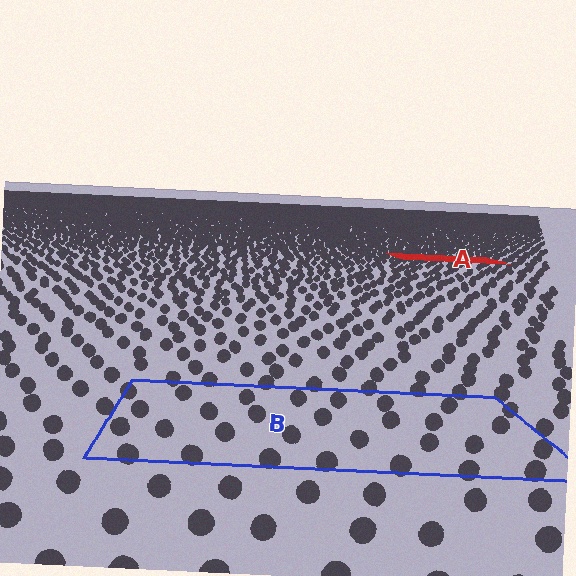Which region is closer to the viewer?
Region B is closer. The texture elements there are larger and more spread out.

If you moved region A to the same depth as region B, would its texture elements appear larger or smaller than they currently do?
They would appear larger. At a closer depth, the same texture elements are projected at a bigger on-screen size.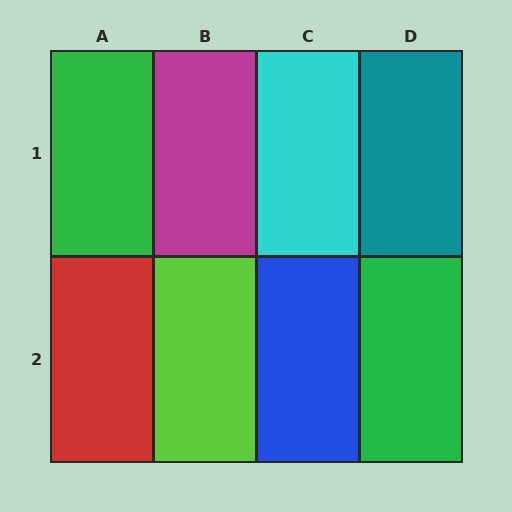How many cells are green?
2 cells are green.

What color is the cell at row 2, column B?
Lime.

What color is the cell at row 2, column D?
Green.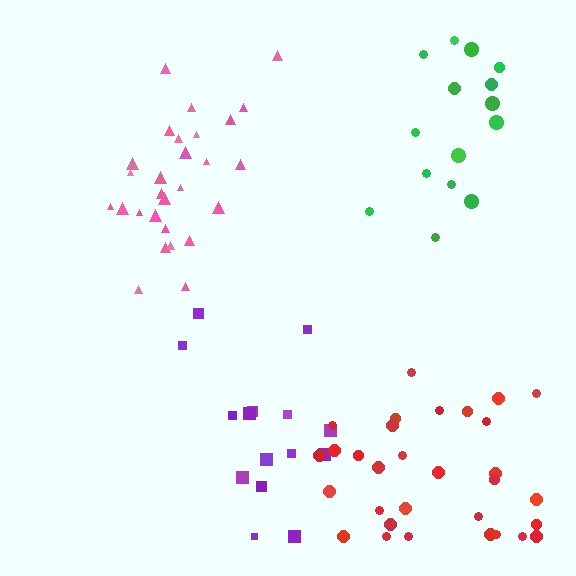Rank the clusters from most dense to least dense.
pink, red, purple, green.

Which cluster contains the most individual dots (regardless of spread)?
Red (31).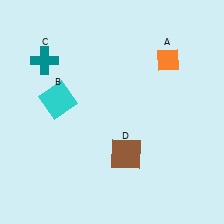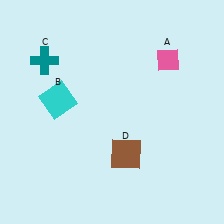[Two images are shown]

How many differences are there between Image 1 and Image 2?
There is 1 difference between the two images.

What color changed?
The diamond (A) changed from orange in Image 1 to pink in Image 2.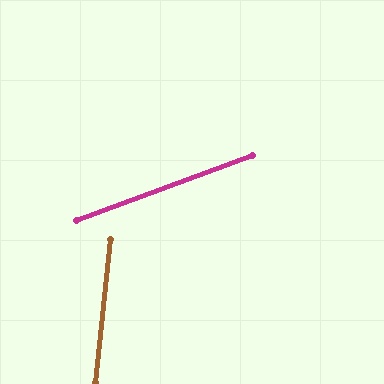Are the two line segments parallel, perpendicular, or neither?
Neither parallel nor perpendicular — they differ by about 64°.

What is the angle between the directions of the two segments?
Approximately 64 degrees.